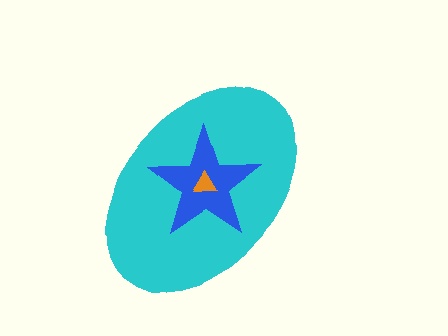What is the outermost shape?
The cyan ellipse.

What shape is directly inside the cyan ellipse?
The blue star.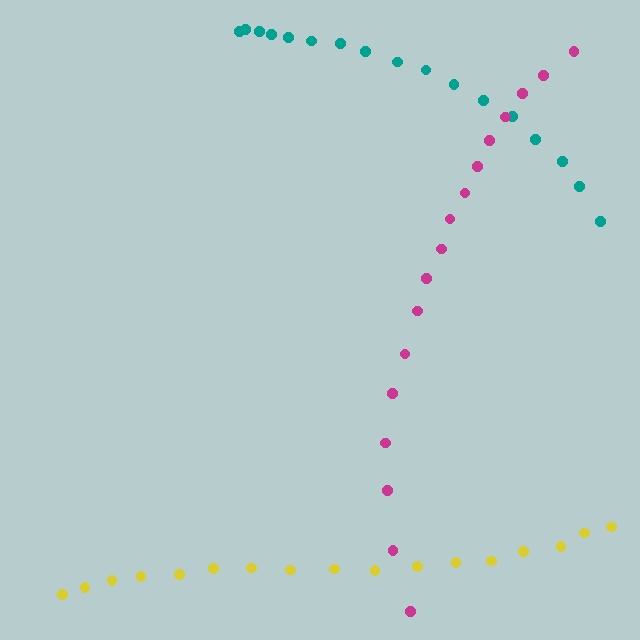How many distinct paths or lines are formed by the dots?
There are 3 distinct paths.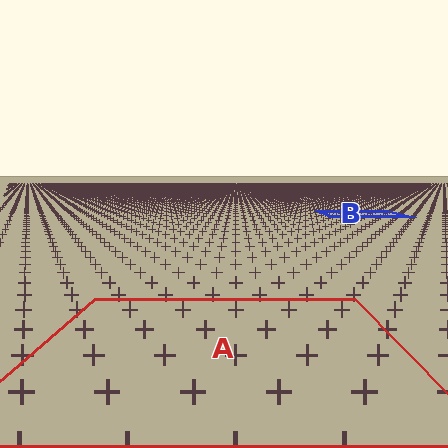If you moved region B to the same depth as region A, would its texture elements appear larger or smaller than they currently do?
They would appear larger. At a closer depth, the same texture elements are projected at a bigger on-screen size.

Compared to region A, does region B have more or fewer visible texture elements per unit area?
Region B has more texture elements per unit area — they are packed more densely because it is farther away.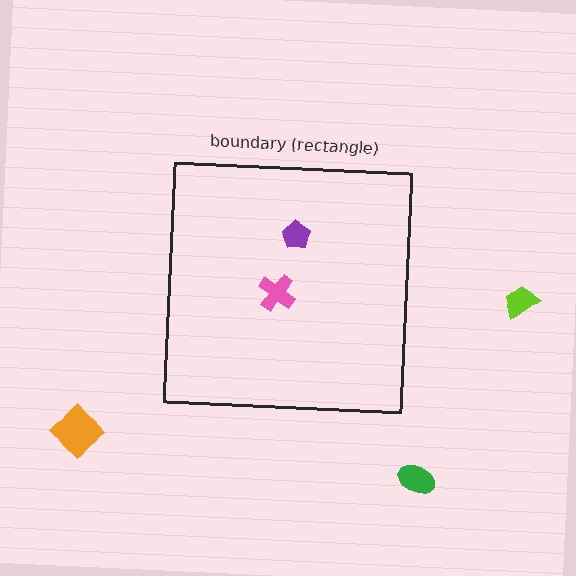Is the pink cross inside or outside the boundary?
Inside.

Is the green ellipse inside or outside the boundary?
Outside.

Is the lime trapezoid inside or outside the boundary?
Outside.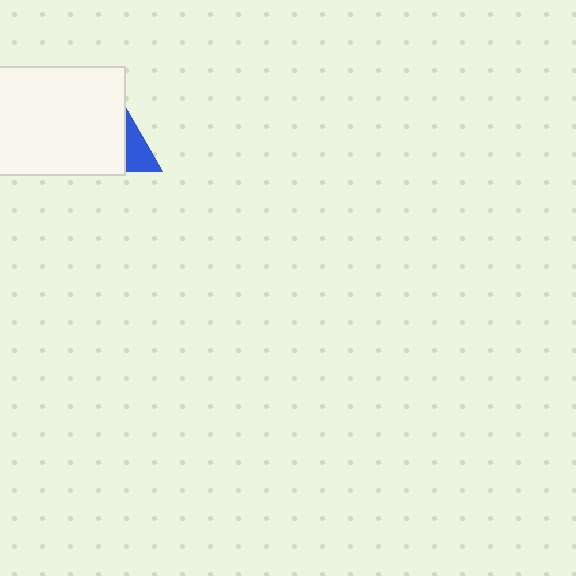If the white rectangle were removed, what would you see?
You would see the complete blue triangle.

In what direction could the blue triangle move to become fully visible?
The blue triangle could move right. That would shift it out from behind the white rectangle entirely.